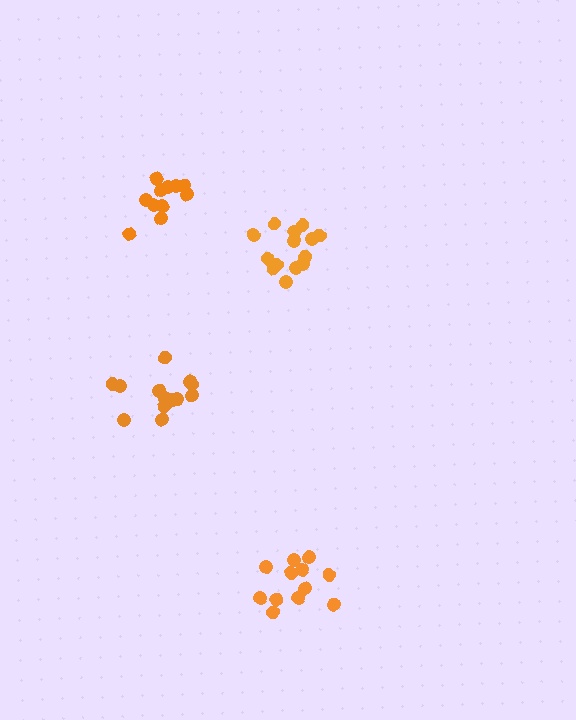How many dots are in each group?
Group 1: 12 dots, Group 2: 14 dots, Group 3: 11 dots, Group 4: 14 dots (51 total).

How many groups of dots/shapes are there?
There are 4 groups.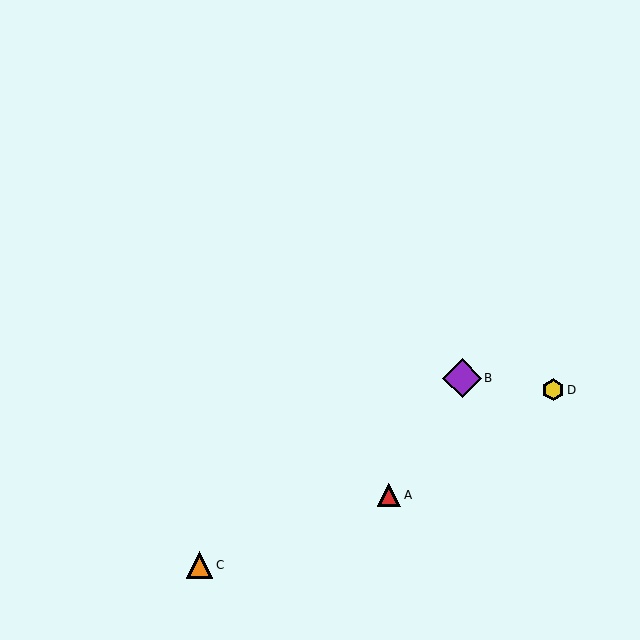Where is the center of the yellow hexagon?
The center of the yellow hexagon is at (553, 390).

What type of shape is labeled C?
Shape C is an orange triangle.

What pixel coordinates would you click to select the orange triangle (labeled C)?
Click at (200, 565) to select the orange triangle C.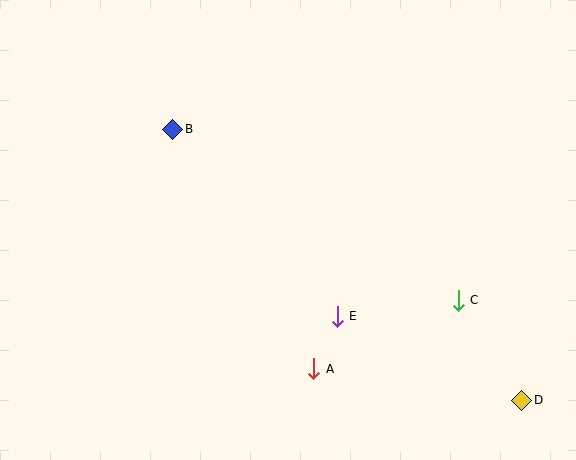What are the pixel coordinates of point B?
Point B is at (173, 129).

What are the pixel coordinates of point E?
Point E is at (337, 316).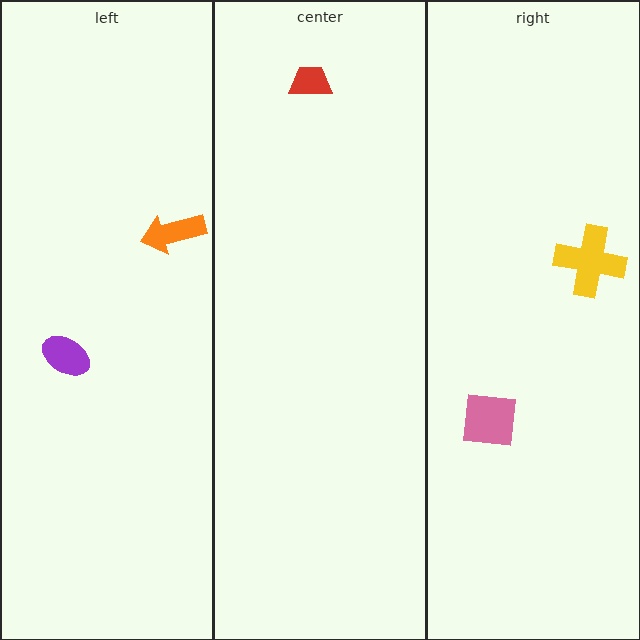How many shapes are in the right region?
2.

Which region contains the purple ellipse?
The left region.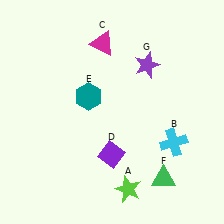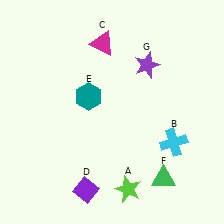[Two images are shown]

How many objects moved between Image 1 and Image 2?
1 object moved between the two images.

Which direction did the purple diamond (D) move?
The purple diamond (D) moved down.